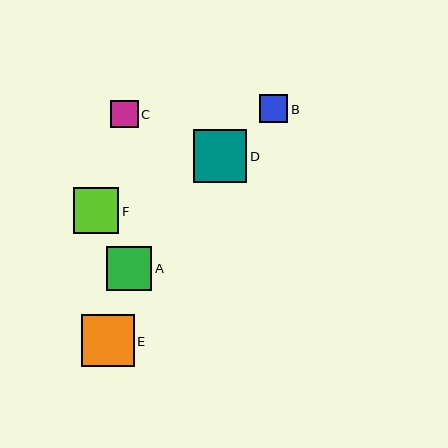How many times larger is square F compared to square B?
Square F is approximately 1.6 times the size of square B.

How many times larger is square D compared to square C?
Square D is approximately 2.0 times the size of square C.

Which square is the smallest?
Square C is the smallest with a size of approximately 27 pixels.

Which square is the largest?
Square D is the largest with a size of approximately 53 pixels.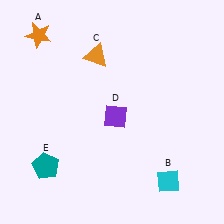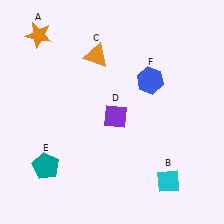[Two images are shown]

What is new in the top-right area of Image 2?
A blue hexagon (F) was added in the top-right area of Image 2.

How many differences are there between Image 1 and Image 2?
There is 1 difference between the two images.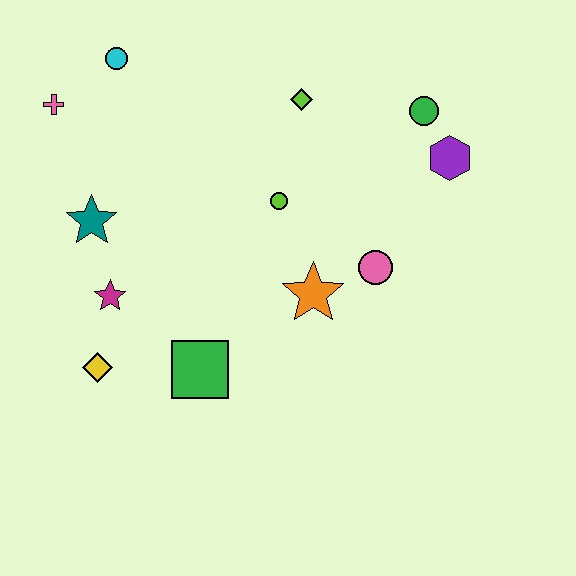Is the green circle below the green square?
No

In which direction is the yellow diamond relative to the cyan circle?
The yellow diamond is below the cyan circle.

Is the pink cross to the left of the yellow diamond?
Yes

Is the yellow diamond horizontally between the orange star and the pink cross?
Yes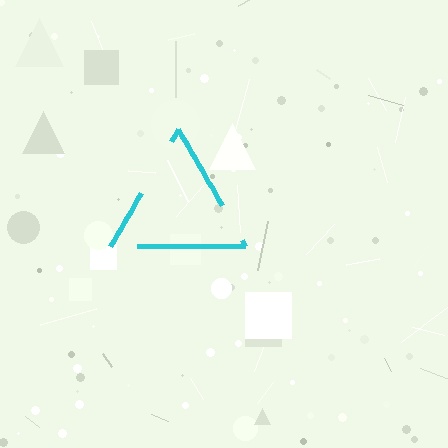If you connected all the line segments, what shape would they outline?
They would outline a triangle.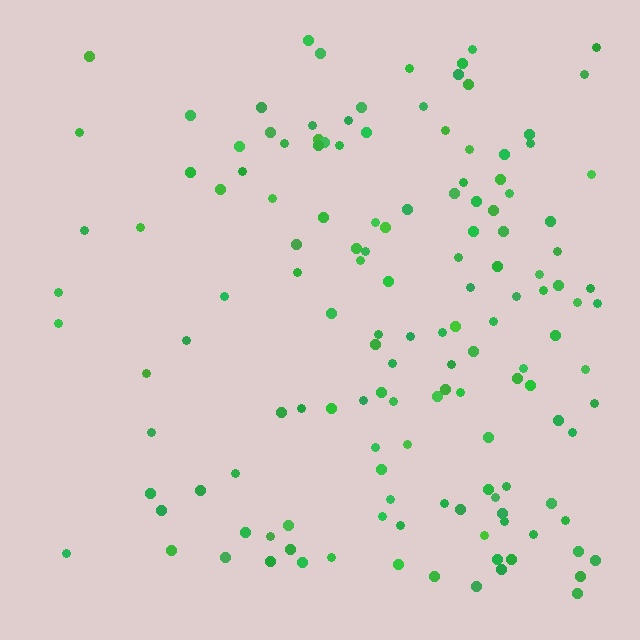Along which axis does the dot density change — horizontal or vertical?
Horizontal.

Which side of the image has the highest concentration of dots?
The right.